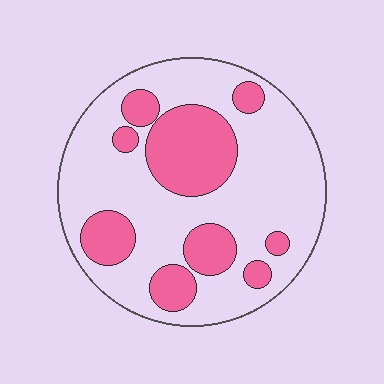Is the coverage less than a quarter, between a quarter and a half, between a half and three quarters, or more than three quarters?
Between a quarter and a half.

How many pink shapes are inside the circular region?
9.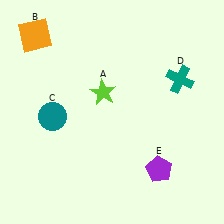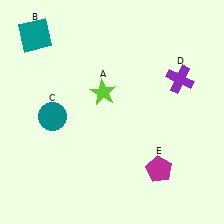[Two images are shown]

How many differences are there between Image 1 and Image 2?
There are 3 differences between the two images.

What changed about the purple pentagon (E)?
In Image 1, E is purple. In Image 2, it changed to magenta.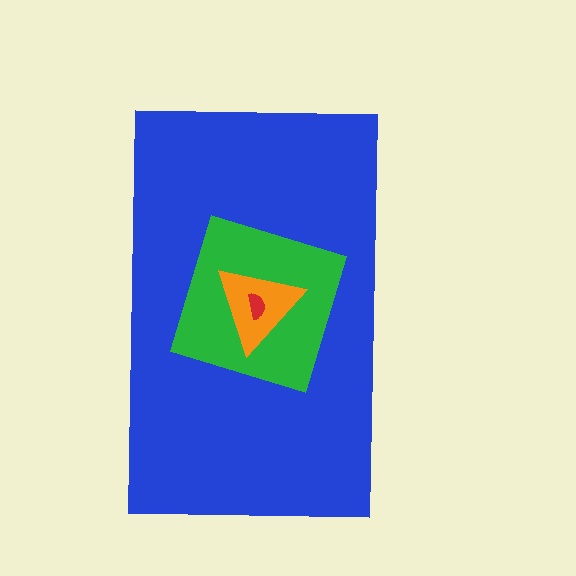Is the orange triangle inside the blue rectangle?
Yes.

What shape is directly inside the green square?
The orange triangle.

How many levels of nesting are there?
4.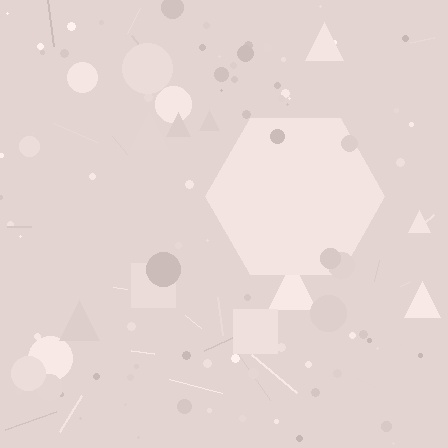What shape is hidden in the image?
A hexagon is hidden in the image.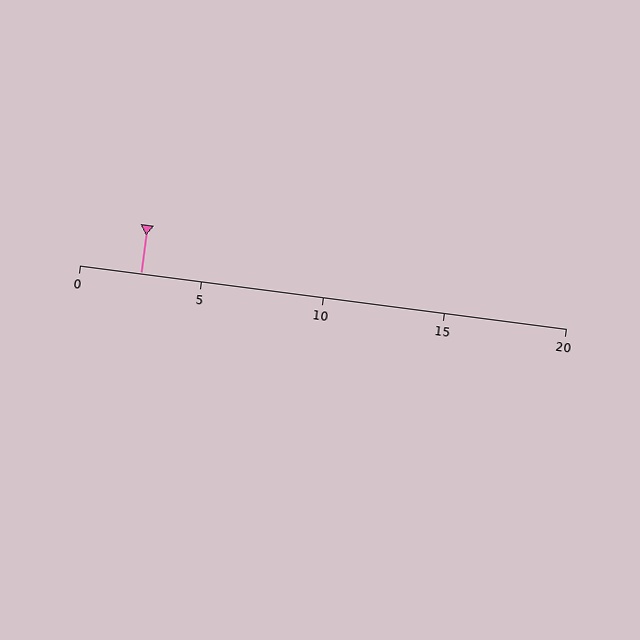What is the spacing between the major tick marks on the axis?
The major ticks are spaced 5 apart.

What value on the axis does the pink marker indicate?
The marker indicates approximately 2.5.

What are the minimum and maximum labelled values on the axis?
The axis runs from 0 to 20.